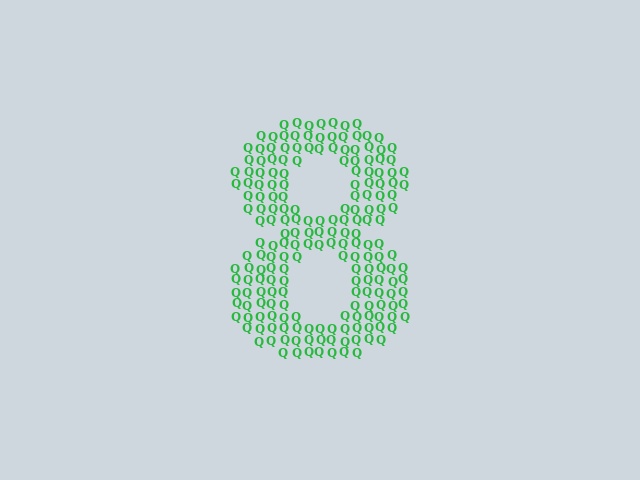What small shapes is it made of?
It is made of small letter Q's.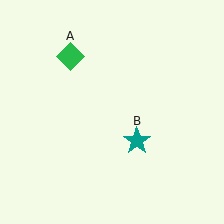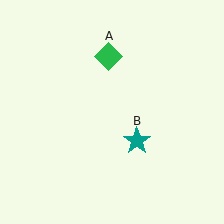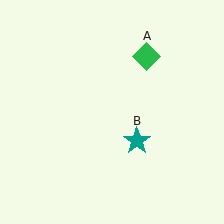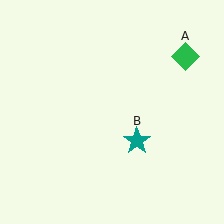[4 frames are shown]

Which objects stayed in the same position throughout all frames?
Teal star (object B) remained stationary.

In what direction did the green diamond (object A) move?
The green diamond (object A) moved right.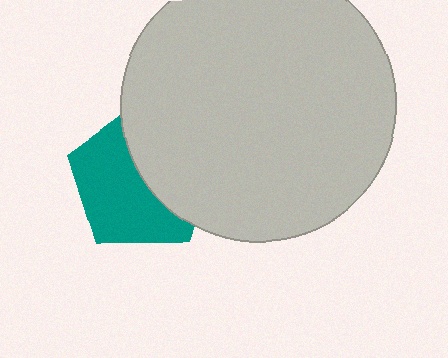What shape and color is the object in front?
The object in front is a light gray circle.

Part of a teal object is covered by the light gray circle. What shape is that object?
It is a pentagon.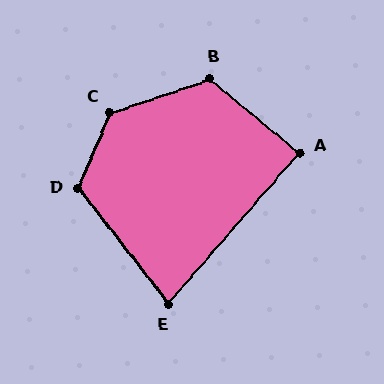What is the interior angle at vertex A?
Approximately 89 degrees (approximately right).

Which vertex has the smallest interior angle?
E, at approximately 79 degrees.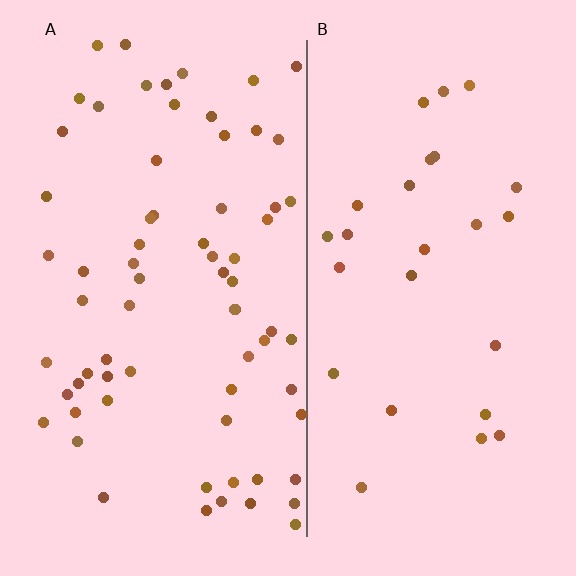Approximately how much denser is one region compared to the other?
Approximately 2.6× — region A over region B.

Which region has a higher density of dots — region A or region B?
A (the left).